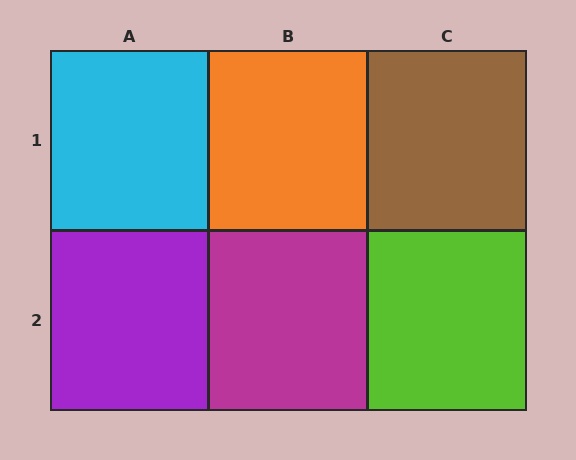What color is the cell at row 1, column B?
Orange.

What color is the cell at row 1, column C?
Brown.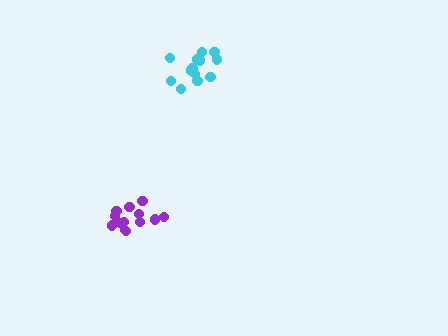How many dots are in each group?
Group 1: 13 dots, Group 2: 14 dots (27 total).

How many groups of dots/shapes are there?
There are 2 groups.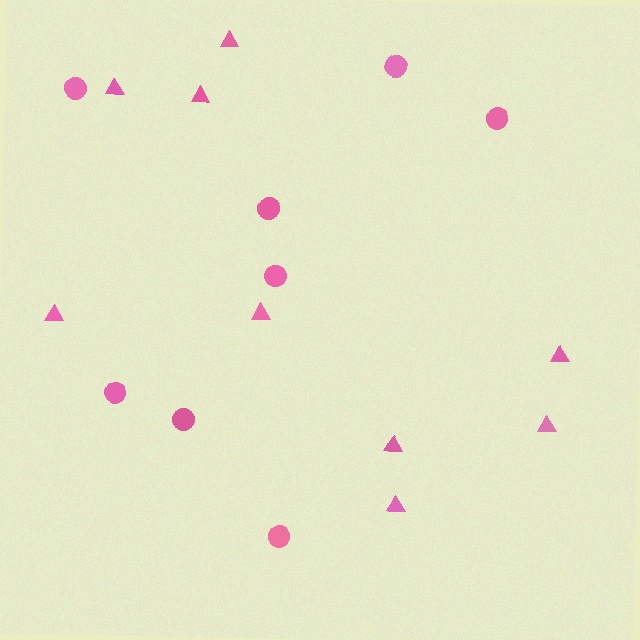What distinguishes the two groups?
There are 2 groups: one group of triangles (9) and one group of circles (8).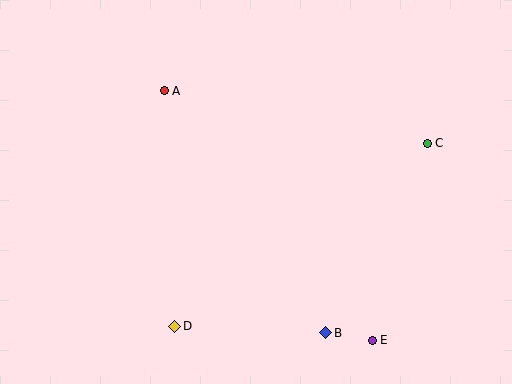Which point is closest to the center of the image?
Point A at (164, 91) is closest to the center.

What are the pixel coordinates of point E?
Point E is at (372, 340).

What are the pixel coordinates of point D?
Point D is at (175, 326).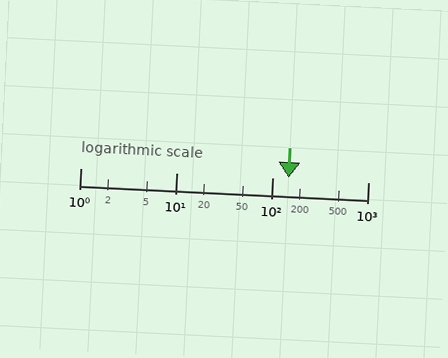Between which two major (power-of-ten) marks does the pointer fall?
The pointer is between 100 and 1000.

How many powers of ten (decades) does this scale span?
The scale spans 3 decades, from 1 to 1000.